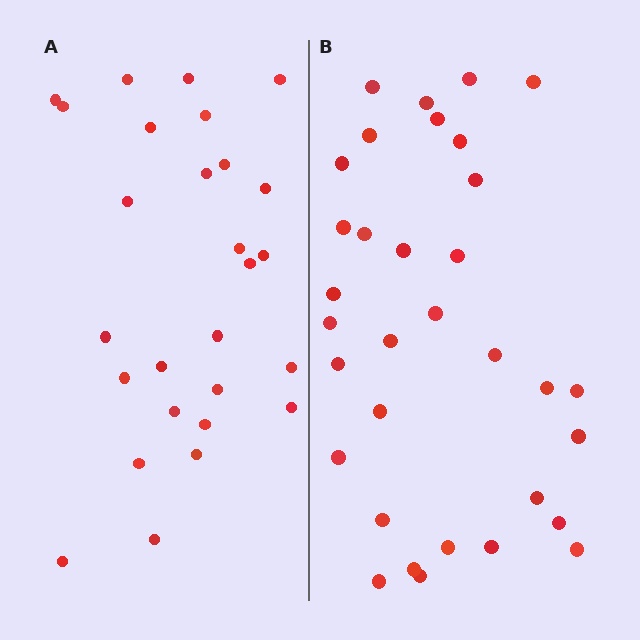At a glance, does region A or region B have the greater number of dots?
Region B (the right region) has more dots.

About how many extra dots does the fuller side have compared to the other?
Region B has about 6 more dots than region A.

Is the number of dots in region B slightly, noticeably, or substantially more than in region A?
Region B has only slightly more — the two regions are fairly close. The ratio is roughly 1.2 to 1.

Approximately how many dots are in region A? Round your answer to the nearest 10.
About 30 dots. (The exact count is 27, which rounds to 30.)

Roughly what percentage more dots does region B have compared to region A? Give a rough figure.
About 20% more.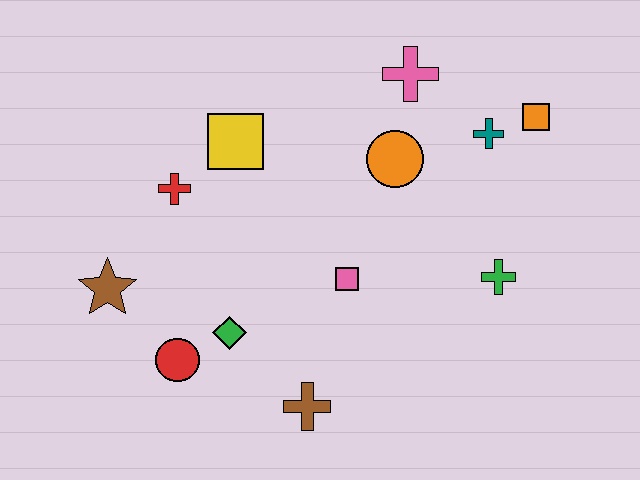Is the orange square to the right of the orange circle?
Yes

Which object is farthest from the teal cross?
The brown star is farthest from the teal cross.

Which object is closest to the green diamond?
The red circle is closest to the green diamond.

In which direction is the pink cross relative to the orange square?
The pink cross is to the left of the orange square.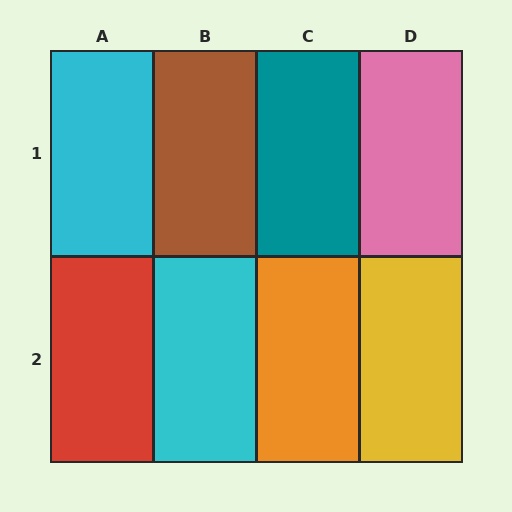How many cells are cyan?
2 cells are cyan.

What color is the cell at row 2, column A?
Red.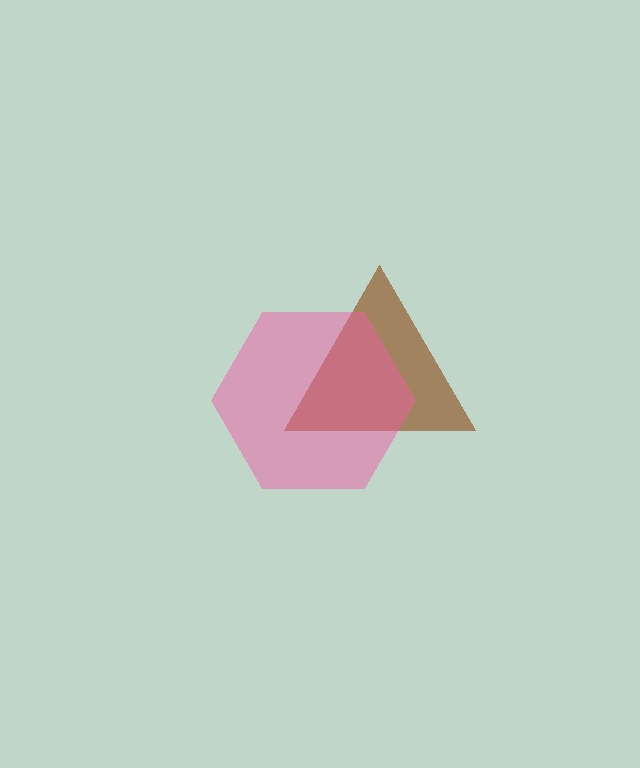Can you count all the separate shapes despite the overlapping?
Yes, there are 2 separate shapes.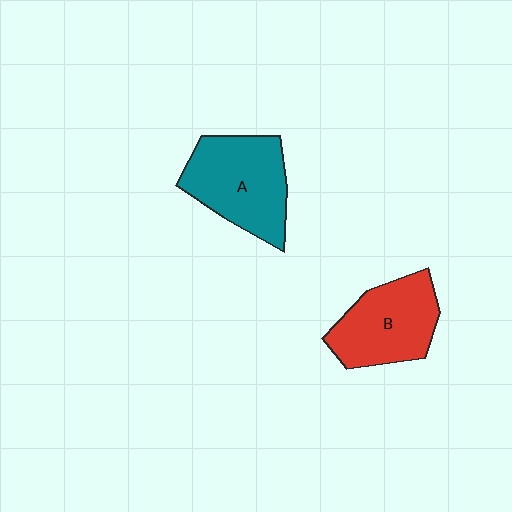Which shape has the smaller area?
Shape B (red).